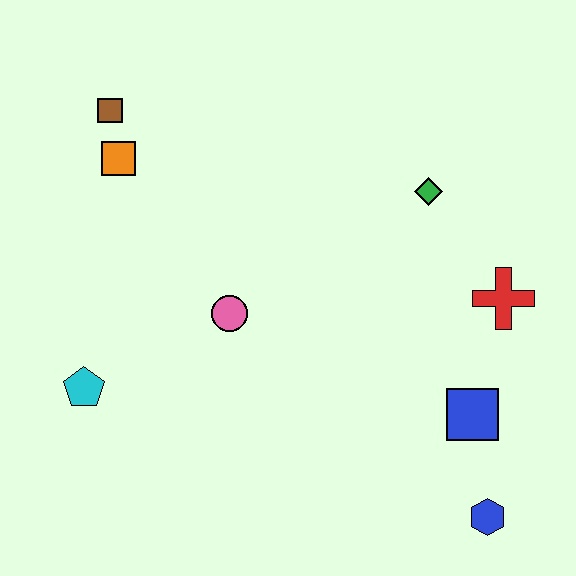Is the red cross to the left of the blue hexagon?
No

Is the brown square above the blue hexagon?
Yes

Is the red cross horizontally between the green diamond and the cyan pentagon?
No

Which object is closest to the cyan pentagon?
The pink circle is closest to the cyan pentagon.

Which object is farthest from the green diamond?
The cyan pentagon is farthest from the green diamond.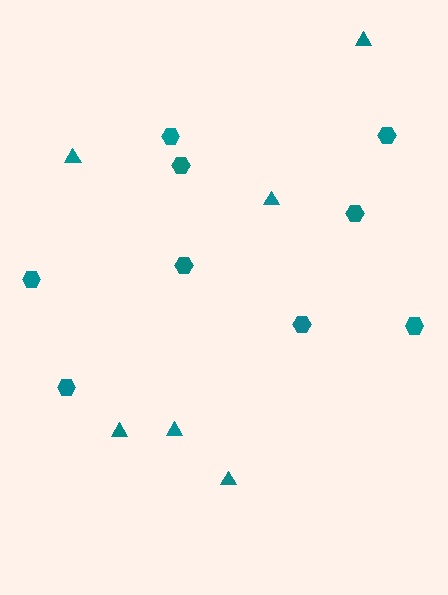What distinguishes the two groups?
There are 2 groups: one group of triangles (6) and one group of hexagons (9).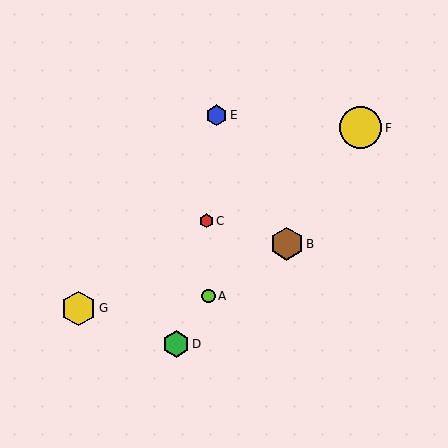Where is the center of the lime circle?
The center of the lime circle is at (208, 296).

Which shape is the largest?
The yellow circle (labeled F) is the largest.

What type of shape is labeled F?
Shape F is a yellow circle.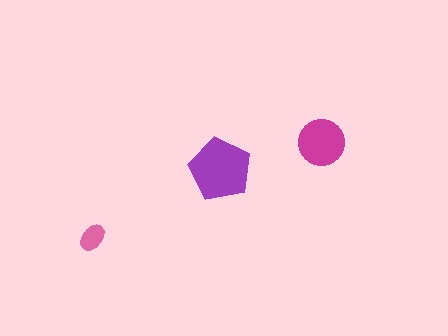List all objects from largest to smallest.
The purple pentagon, the magenta circle, the pink ellipse.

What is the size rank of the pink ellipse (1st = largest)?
3rd.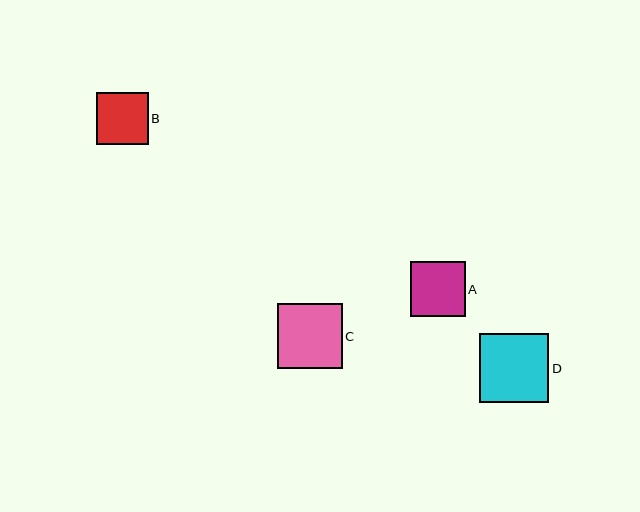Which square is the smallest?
Square B is the smallest with a size of approximately 52 pixels.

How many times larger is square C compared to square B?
Square C is approximately 1.3 times the size of square B.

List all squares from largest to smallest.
From largest to smallest: D, C, A, B.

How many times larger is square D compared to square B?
Square D is approximately 1.3 times the size of square B.